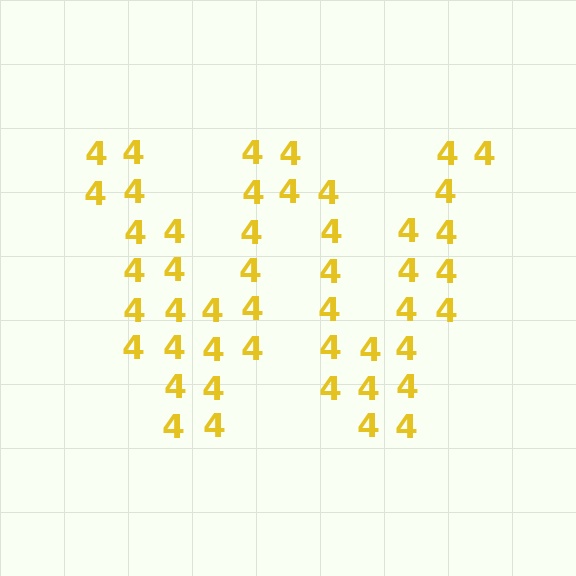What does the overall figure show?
The overall figure shows the letter W.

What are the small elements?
The small elements are digit 4's.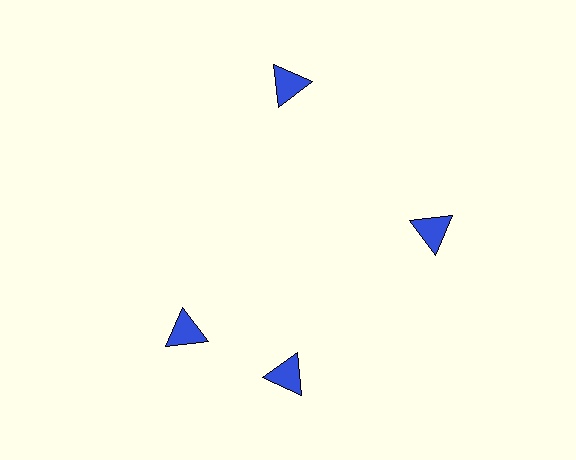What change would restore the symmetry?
The symmetry would be restored by rotating it back into even spacing with its neighbors so that all 4 triangles sit at equal angles and equal distance from the center.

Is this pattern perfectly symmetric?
No. The 4 blue triangles are arranged in a ring, but one element near the 9 o'clock position is rotated out of alignment along the ring, breaking the 4-fold rotational symmetry.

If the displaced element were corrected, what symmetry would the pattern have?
It would have 4-fold rotational symmetry — the pattern would map onto itself every 90 degrees.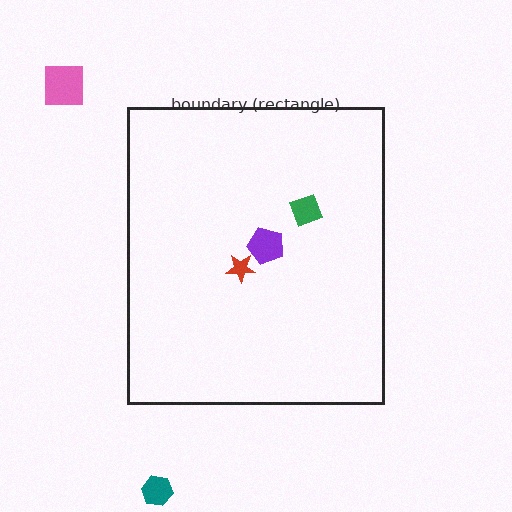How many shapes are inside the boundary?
3 inside, 2 outside.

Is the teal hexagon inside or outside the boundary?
Outside.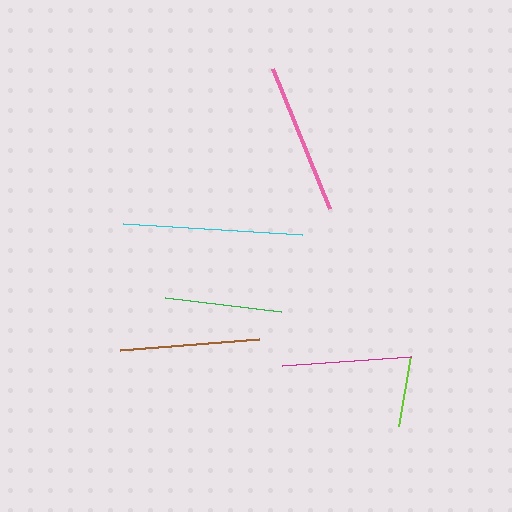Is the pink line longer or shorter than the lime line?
The pink line is longer than the lime line.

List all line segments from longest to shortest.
From longest to shortest: cyan, pink, brown, magenta, green, lime.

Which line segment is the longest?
The cyan line is the longest at approximately 179 pixels.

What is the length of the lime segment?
The lime segment is approximately 71 pixels long.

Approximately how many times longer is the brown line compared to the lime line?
The brown line is approximately 2.0 times the length of the lime line.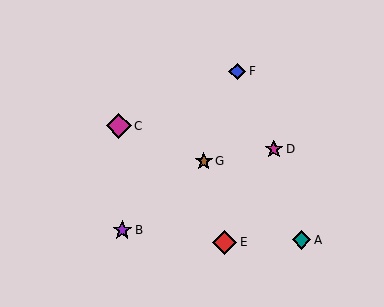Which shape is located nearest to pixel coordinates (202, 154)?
The brown star (labeled G) at (204, 161) is nearest to that location.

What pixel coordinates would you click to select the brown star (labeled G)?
Click at (204, 161) to select the brown star G.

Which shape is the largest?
The magenta diamond (labeled C) is the largest.